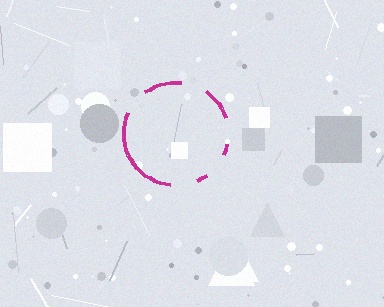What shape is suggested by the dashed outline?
The dashed outline suggests a circle.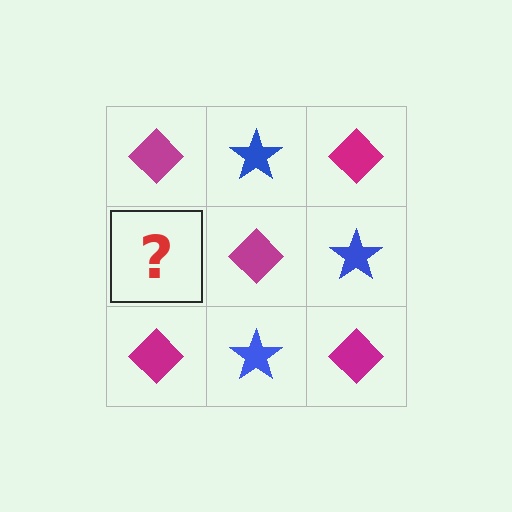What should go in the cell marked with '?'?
The missing cell should contain a blue star.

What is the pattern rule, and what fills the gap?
The rule is that it alternates magenta diamond and blue star in a checkerboard pattern. The gap should be filled with a blue star.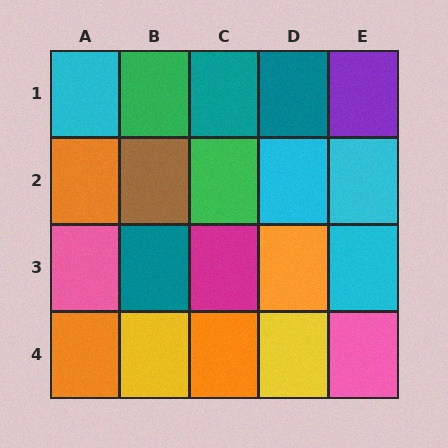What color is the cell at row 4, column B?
Yellow.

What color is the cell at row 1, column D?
Teal.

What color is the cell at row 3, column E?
Cyan.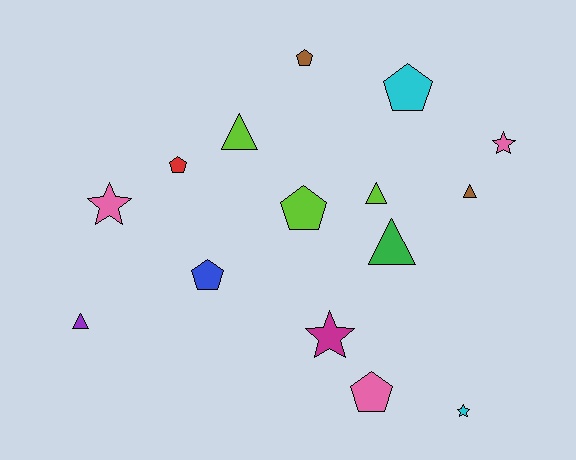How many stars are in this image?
There are 4 stars.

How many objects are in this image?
There are 15 objects.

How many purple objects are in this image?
There is 1 purple object.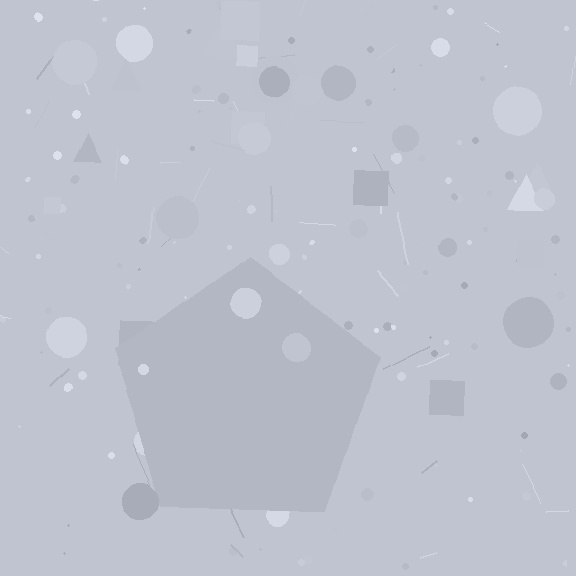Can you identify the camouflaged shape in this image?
The camouflaged shape is a pentagon.